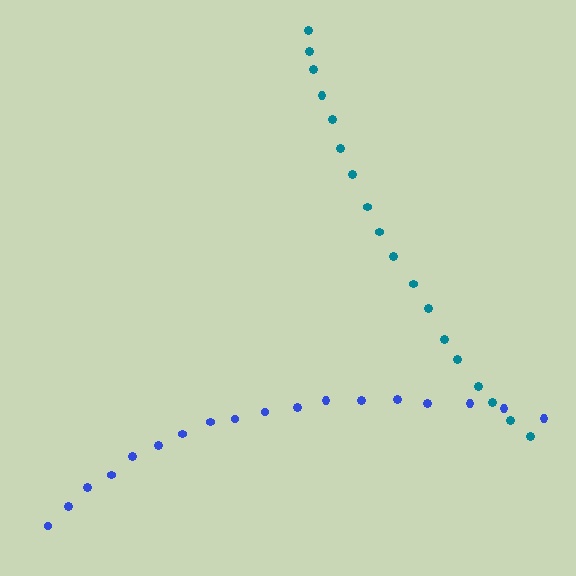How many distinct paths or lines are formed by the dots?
There are 2 distinct paths.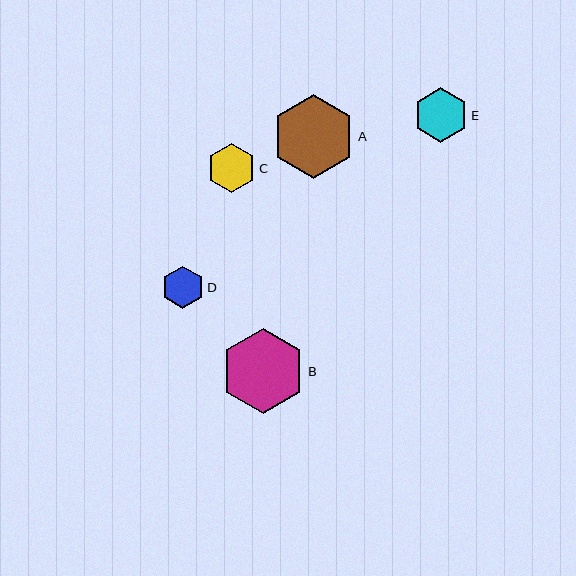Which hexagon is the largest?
Hexagon B is the largest with a size of approximately 85 pixels.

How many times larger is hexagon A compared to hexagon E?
Hexagon A is approximately 1.5 times the size of hexagon E.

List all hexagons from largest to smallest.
From largest to smallest: B, A, E, C, D.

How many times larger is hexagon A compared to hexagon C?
Hexagon A is approximately 1.7 times the size of hexagon C.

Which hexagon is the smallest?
Hexagon D is the smallest with a size of approximately 42 pixels.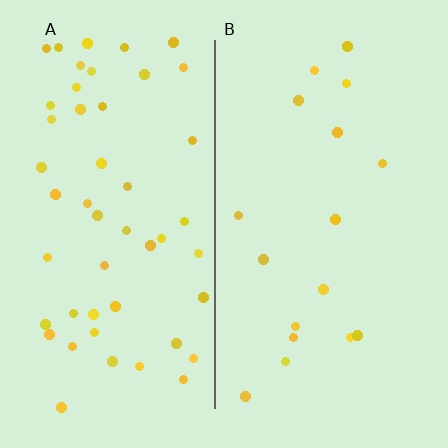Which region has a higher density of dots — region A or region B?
A (the left).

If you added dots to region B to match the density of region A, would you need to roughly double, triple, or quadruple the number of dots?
Approximately triple.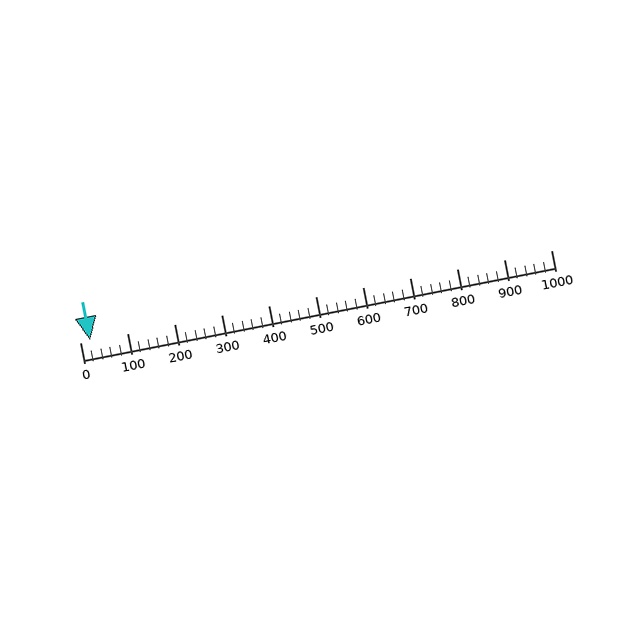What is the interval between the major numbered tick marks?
The major tick marks are spaced 100 units apart.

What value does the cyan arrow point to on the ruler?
The cyan arrow points to approximately 22.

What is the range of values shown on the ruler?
The ruler shows values from 0 to 1000.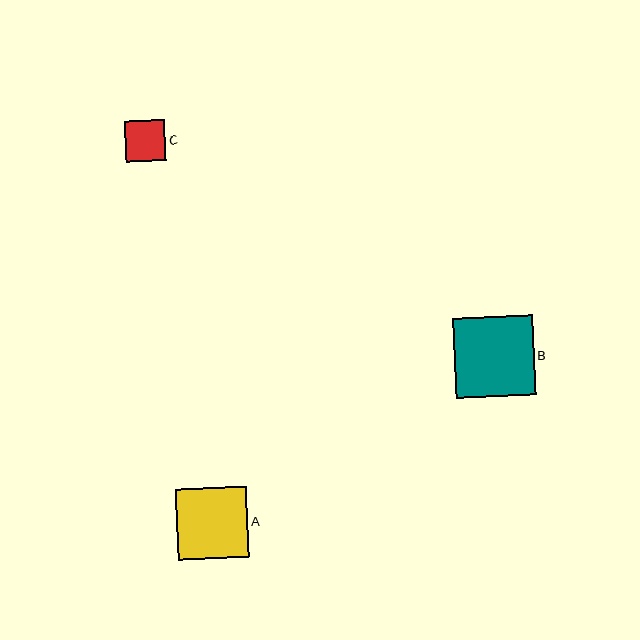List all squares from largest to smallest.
From largest to smallest: B, A, C.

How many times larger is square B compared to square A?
Square B is approximately 1.1 times the size of square A.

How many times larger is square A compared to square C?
Square A is approximately 1.8 times the size of square C.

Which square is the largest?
Square B is the largest with a size of approximately 80 pixels.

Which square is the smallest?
Square C is the smallest with a size of approximately 41 pixels.